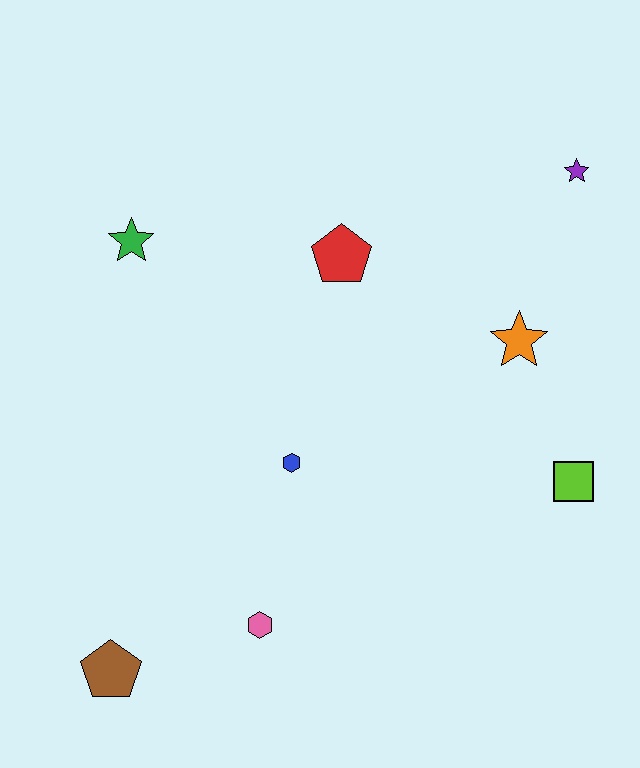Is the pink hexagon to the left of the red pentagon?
Yes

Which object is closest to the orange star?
The lime square is closest to the orange star.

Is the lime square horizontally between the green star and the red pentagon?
No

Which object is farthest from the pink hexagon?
The purple star is farthest from the pink hexagon.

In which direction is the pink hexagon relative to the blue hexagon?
The pink hexagon is below the blue hexagon.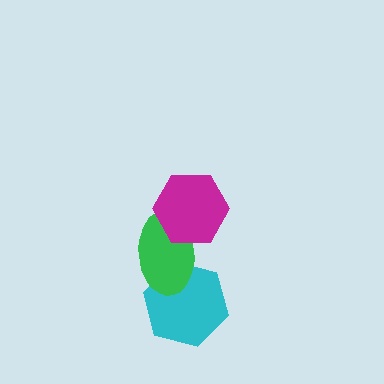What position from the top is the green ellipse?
The green ellipse is 2nd from the top.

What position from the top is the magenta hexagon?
The magenta hexagon is 1st from the top.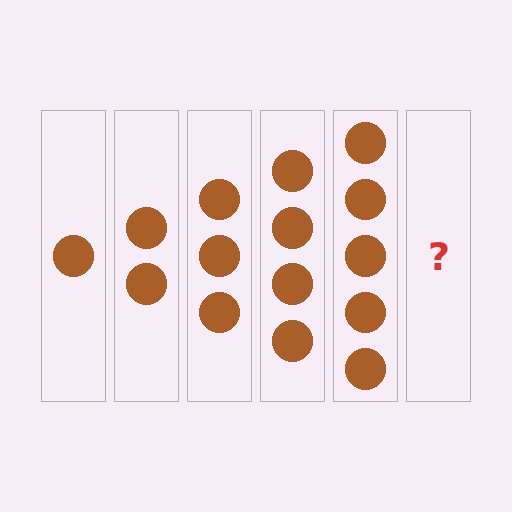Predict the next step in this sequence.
The next step is 6 circles.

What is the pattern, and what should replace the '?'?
The pattern is that each step adds one more circle. The '?' should be 6 circles.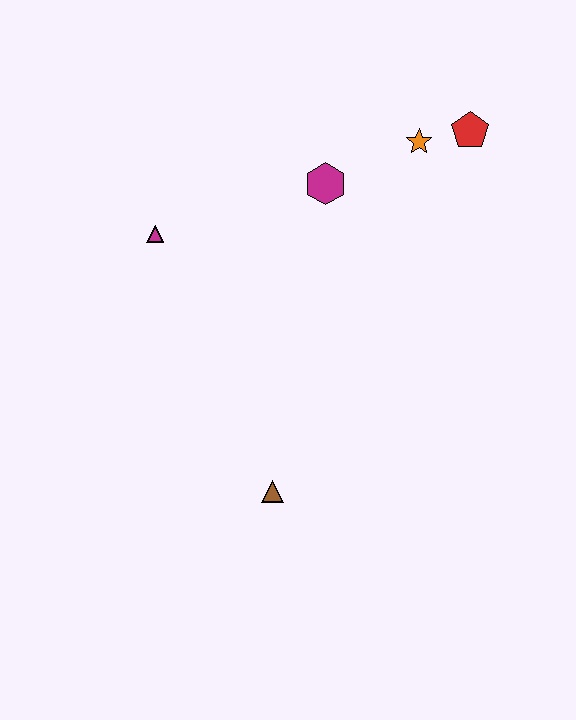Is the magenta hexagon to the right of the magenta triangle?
Yes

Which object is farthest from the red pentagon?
The brown triangle is farthest from the red pentagon.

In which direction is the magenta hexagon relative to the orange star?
The magenta hexagon is to the left of the orange star.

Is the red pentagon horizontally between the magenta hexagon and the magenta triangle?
No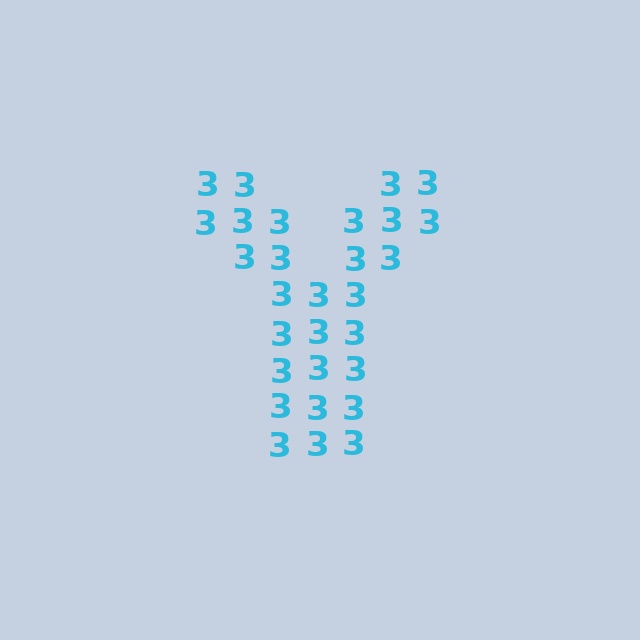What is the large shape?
The large shape is the letter Y.